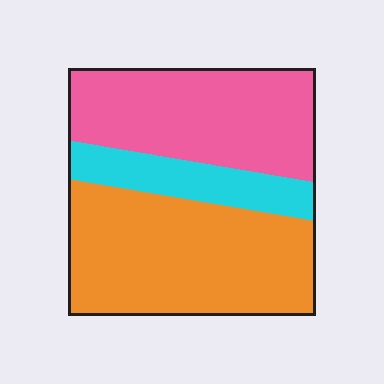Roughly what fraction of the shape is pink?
Pink covers roughly 40% of the shape.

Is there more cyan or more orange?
Orange.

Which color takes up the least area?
Cyan, at roughly 15%.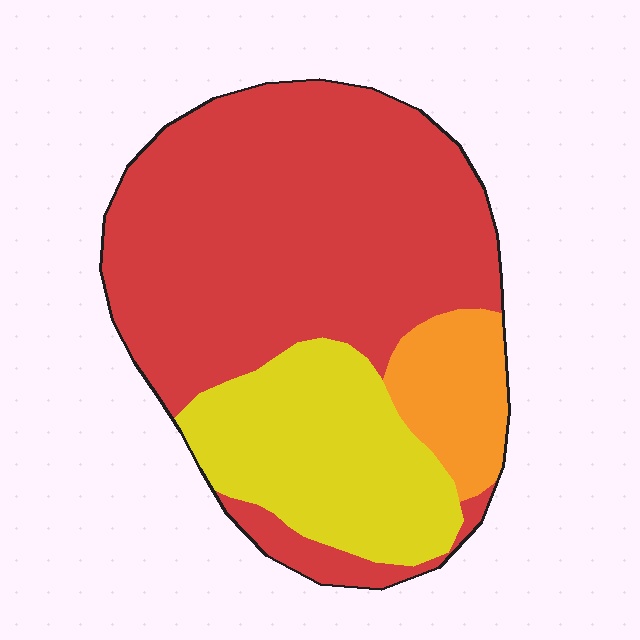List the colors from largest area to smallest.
From largest to smallest: red, yellow, orange.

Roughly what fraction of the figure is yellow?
Yellow takes up about one quarter (1/4) of the figure.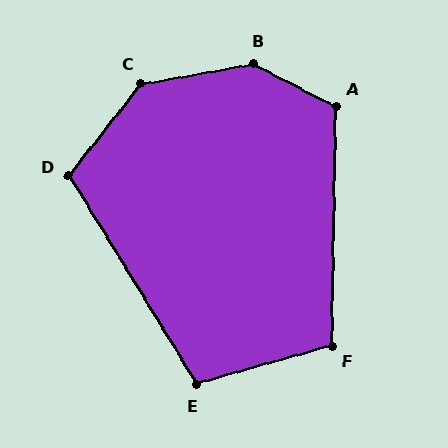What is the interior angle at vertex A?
Approximately 116 degrees (obtuse).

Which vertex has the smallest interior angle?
E, at approximately 105 degrees.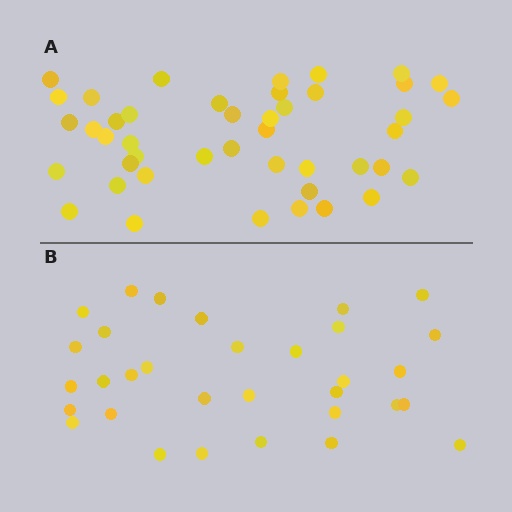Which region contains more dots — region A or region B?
Region A (the top region) has more dots.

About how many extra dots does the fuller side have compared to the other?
Region A has roughly 12 or so more dots than region B.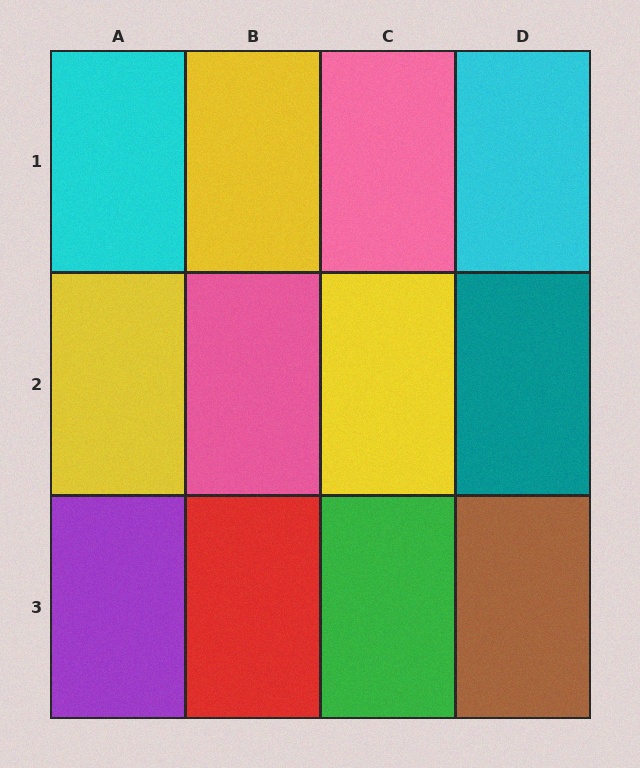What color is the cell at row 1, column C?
Pink.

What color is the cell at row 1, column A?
Cyan.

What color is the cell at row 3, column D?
Brown.